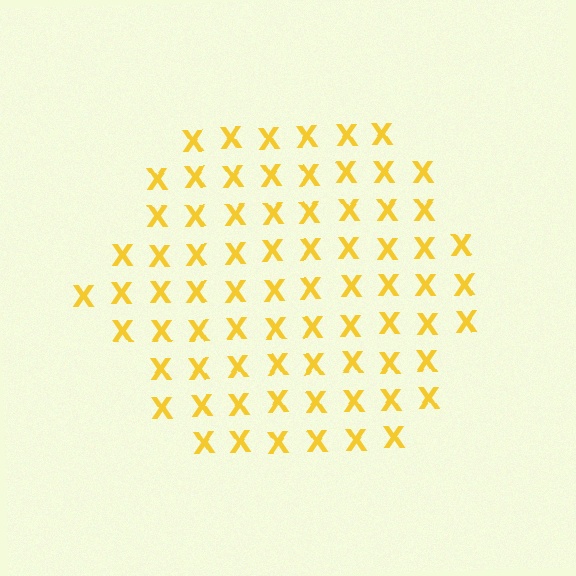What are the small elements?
The small elements are letter X's.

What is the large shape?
The large shape is a hexagon.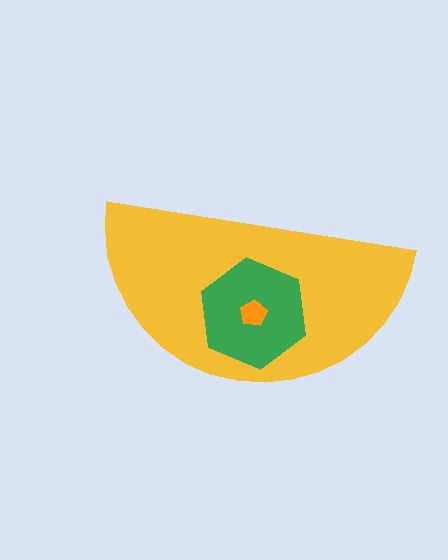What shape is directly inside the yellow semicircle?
The green hexagon.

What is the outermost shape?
The yellow semicircle.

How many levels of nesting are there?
3.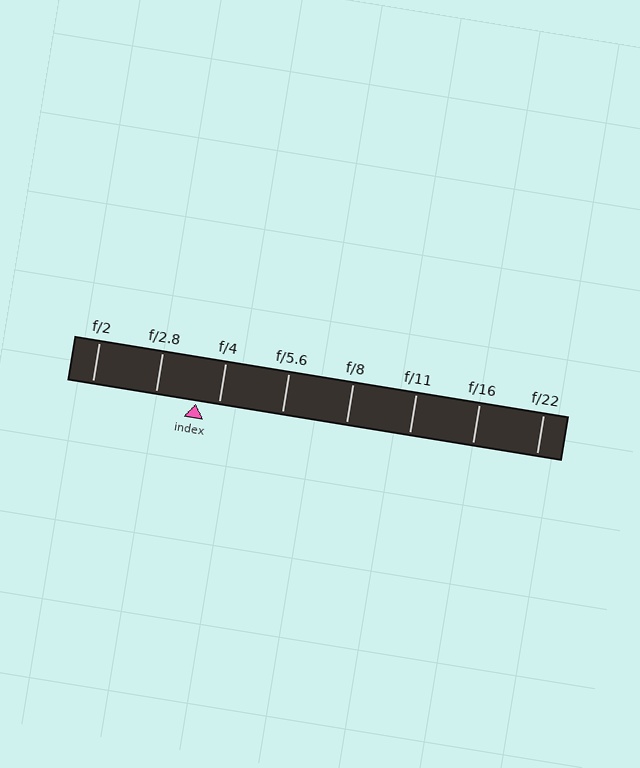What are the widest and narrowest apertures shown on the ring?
The widest aperture shown is f/2 and the narrowest is f/22.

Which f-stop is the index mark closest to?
The index mark is closest to f/4.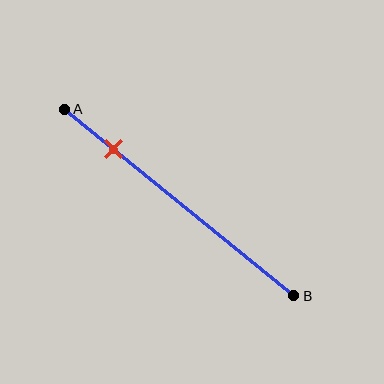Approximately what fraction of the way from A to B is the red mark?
The red mark is approximately 20% of the way from A to B.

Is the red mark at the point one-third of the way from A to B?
No, the mark is at about 20% from A, not at the 33% one-third point.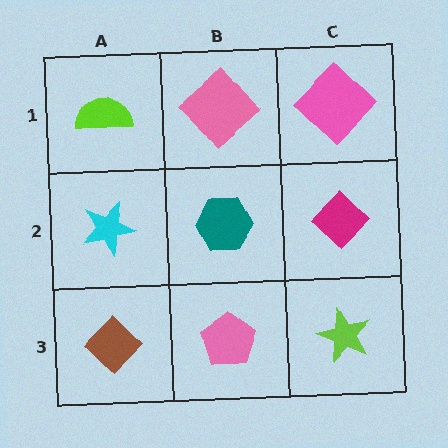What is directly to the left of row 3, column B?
A brown diamond.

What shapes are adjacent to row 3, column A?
A cyan star (row 2, column A), a pink pentagon (row 3, column B).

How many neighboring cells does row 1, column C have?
2.